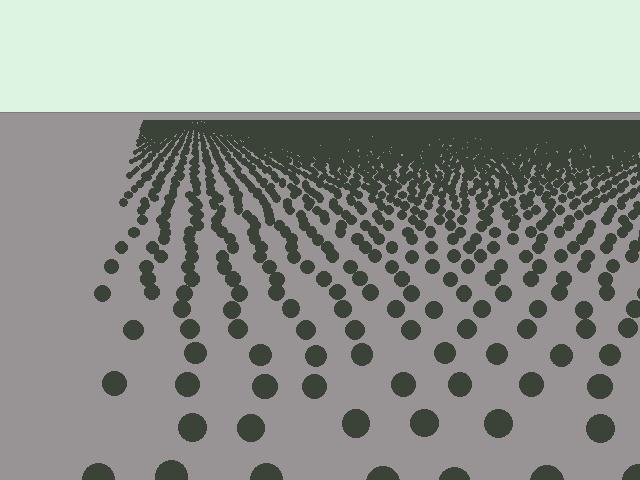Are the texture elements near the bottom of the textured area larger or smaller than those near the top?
Larger. Near the bottom, elements are closer to the viewer and appear at a bigger on-screen size.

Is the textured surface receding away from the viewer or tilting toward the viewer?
The surface is receding away from the viewer. Texture elements get smaller and denser toward the top.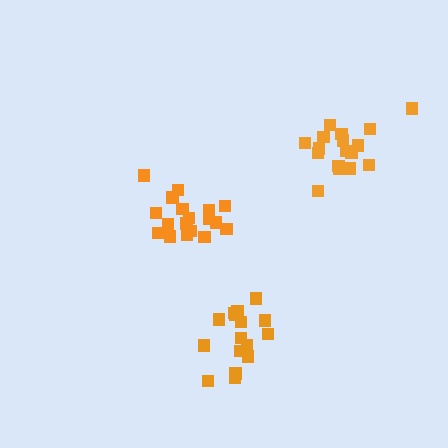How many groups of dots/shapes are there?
There are 3 groups.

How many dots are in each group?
Group 1: 18 dots, Group 2: 17 dots, Group 3: 16 dots (51 total).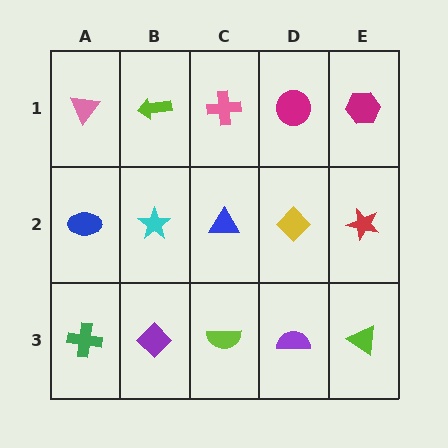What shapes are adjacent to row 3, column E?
A red star (row 2, column E), a purple semicircle (row 3, column D).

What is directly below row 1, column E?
A red star.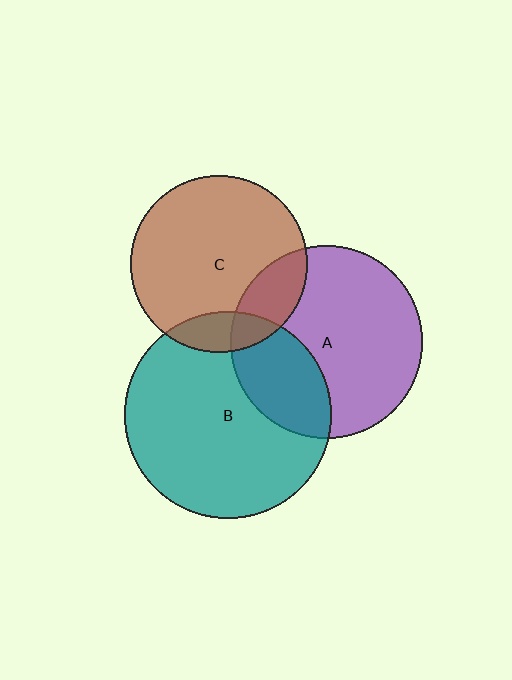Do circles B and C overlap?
Yes.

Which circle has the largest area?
Circle B (teal).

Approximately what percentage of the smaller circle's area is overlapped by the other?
Approximately 15%.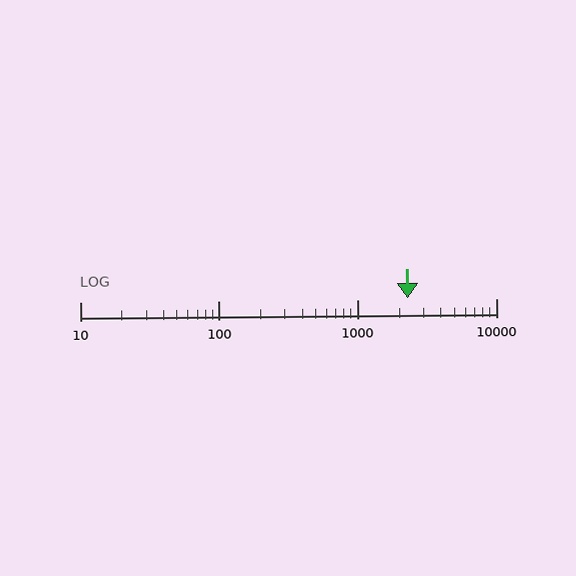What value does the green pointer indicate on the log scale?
The pointer indicates approximately 2300.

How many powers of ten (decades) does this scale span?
The scale spans 3 decades, from 10 to 10000.